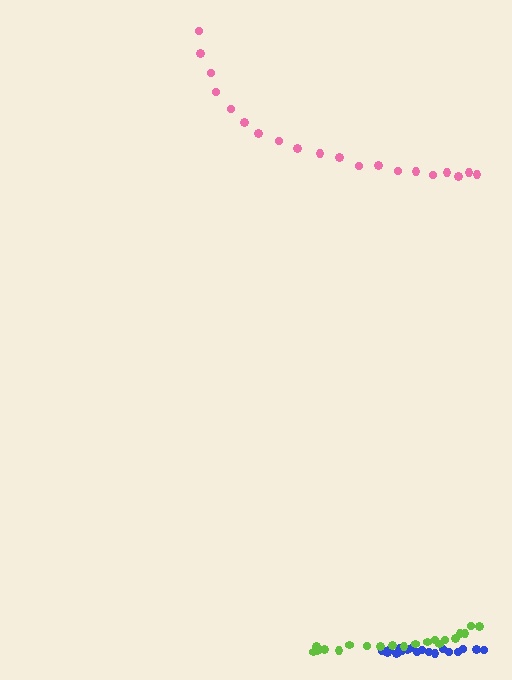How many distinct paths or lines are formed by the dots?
There are 3 distinct paths.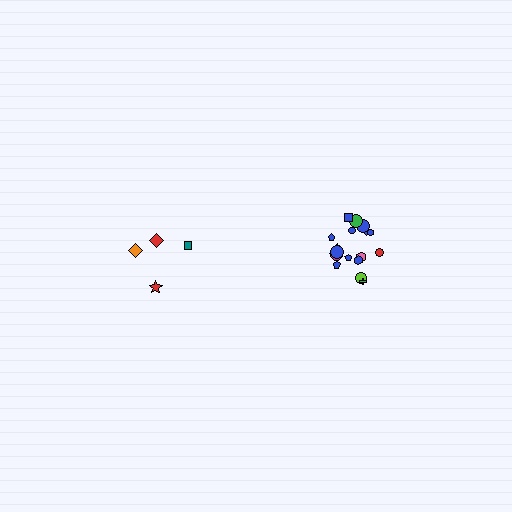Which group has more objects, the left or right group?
The right group.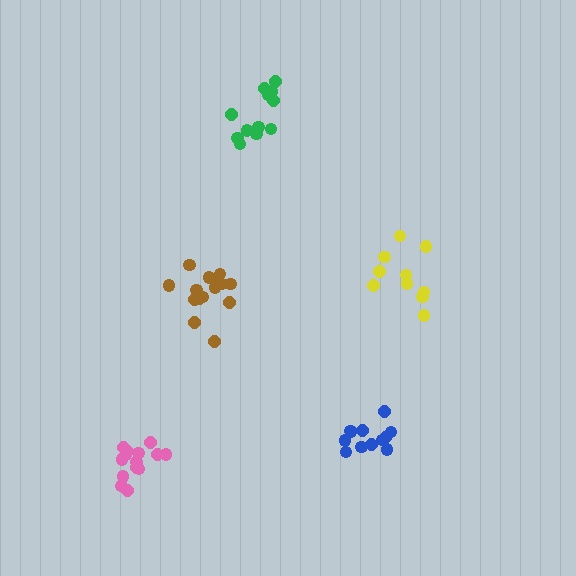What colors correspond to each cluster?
The clusters are colored: brown, blue, yellow, green, pink.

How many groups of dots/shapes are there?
There are 5 groups.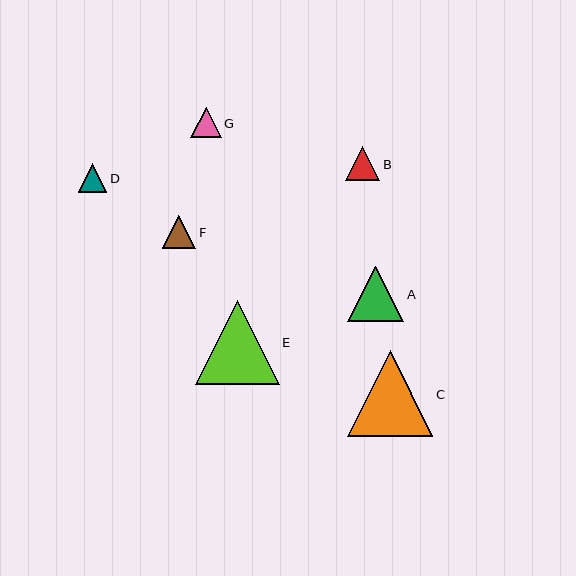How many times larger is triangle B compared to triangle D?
Triangle B is approximately 1.2 times the size of triangle D.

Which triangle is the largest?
Triangle C is the largest with a size of approximately 86 pixels.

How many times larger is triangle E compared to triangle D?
Triangle E is approximately 3.0 times the size of triangle D.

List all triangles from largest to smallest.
From largest to smallest: C, E, A, B, F, G, D.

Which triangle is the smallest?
Triangle D is the smallest with a size of approximately 28 pixels.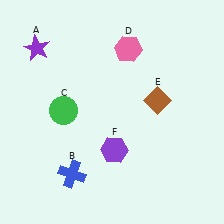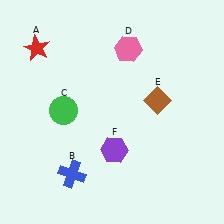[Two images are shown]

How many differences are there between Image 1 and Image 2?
There is 1 difference between the two images.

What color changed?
The star (A) changed from purple in Image 1 to red in Image 2.